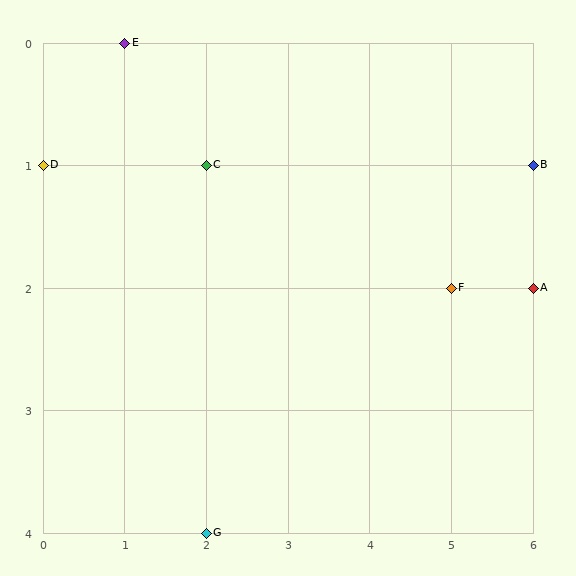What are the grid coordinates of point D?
Point D is at grid coordinates (0, 1).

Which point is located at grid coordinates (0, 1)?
Point D is at (0, 1).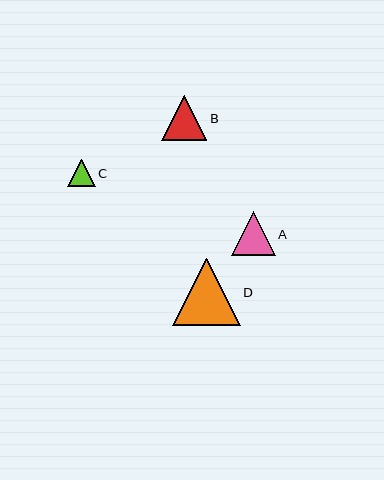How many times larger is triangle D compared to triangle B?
Triangle D is approximately 1.5 times the size of triangle B.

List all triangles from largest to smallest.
From largest to smallest: D, B, A, C.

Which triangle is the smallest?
Triangle C is the smallest with a size of approximately 27 pixels.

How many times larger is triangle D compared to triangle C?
Triangle D is approximately 2.5 times the size of triangle C.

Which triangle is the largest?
Triangle D is the largest with a size of approximately 67 pixels.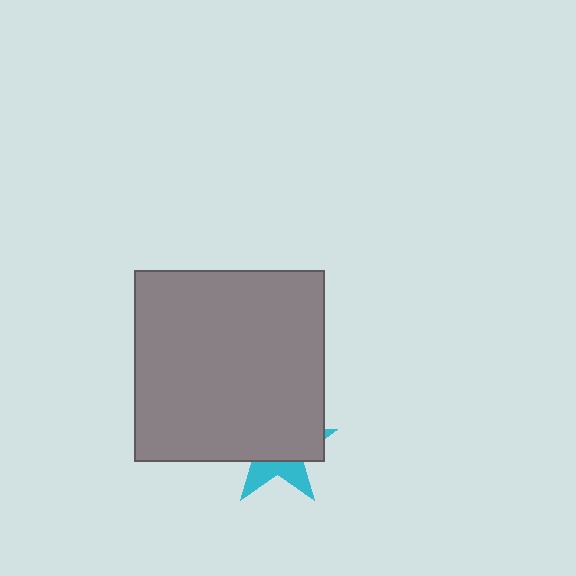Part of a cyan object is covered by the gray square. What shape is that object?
It is a star.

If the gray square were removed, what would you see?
You would see the complete cyan star.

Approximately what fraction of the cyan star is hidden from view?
Roughly 67% of the cyan star is hidden behind the gray square.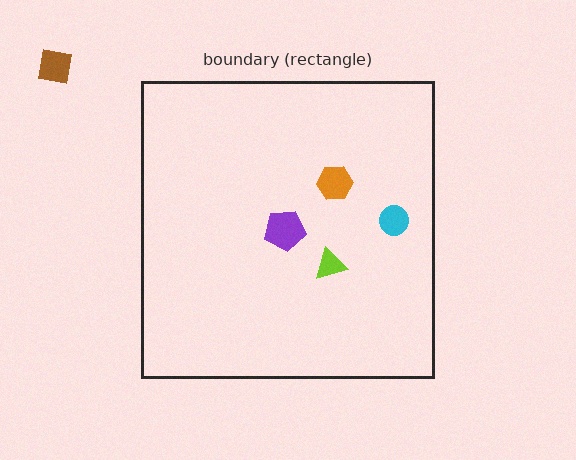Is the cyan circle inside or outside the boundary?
Inside.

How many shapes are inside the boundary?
4 inside, 1 outside.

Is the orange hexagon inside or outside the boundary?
Inside.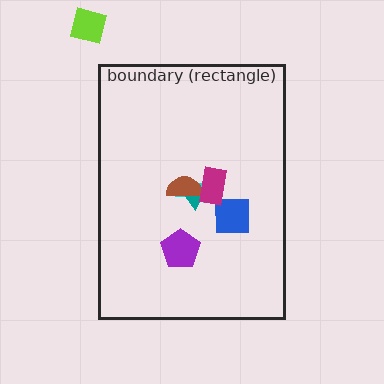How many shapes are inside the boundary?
6 inside, 1 outside.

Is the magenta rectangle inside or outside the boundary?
Inside.